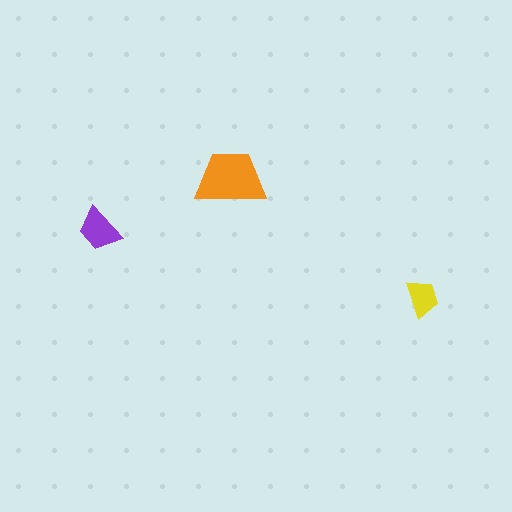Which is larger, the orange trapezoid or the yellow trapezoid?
The orange one.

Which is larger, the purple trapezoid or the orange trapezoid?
The orange one.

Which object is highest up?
The orange trapezoid is topmost.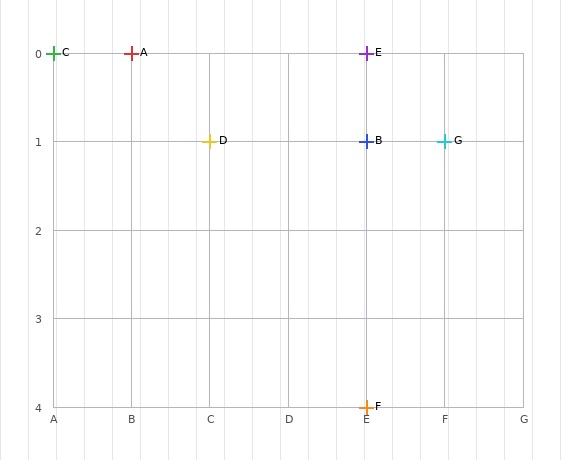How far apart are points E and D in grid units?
Points E and D are 2 columns and 1 row apart (about 2.2 grid units diagonally).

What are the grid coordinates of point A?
Point A is at grid coordinates (B, 0).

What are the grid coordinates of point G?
Point G is at grid coordinates (F, 1).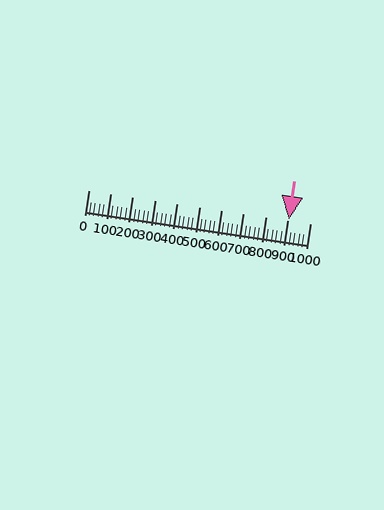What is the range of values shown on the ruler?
The ruler shows values from 0 to 1000.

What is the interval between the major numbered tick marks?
The major tick marks are spaced 100 units apart.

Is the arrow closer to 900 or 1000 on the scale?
The arrow is closer to 900.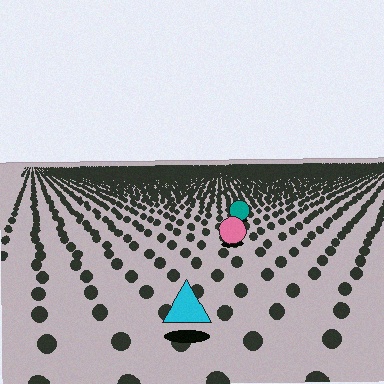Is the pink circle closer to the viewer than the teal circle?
Yes. The pink circle is closer — you can tell from the texture gradient: the ground texture is coarser near it.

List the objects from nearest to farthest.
From nearest to farthest: the cyan triangle, the pink circle, the teal circle.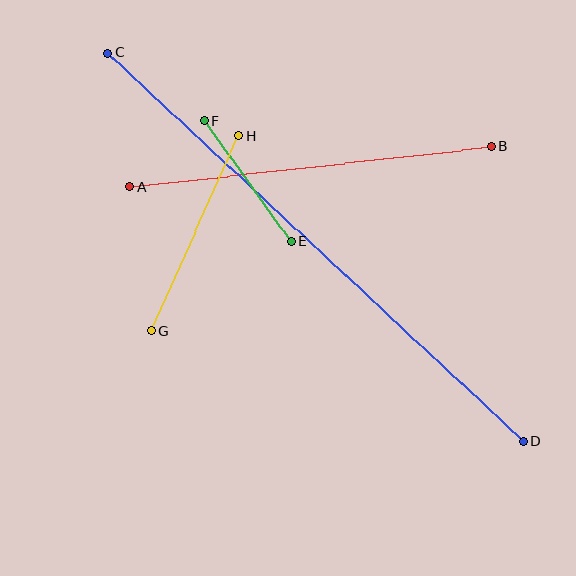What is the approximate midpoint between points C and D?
The midpoint is at approximately (316, 247) pixels.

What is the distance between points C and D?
The distance is approximately 569 pixels.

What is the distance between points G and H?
The distance is approximately 213 pixels.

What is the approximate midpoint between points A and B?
The midpoint is at approximately (310, 167) pixels.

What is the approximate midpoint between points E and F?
The midpoint is at approximately (247, 181) pixels.